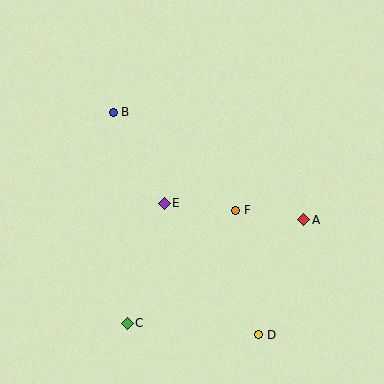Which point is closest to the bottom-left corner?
Point C is closest to the bottom-left corner.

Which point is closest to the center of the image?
Point E at (164, 203) is closest to the center.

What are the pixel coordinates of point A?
Point A is at (304, 220).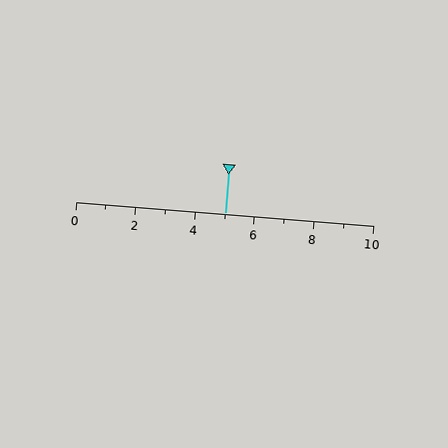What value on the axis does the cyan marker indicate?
The marker indicates approximately 5.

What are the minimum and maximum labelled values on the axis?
The axis runs from 0 to 10.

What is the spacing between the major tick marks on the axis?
The major ticks are spaced 2 apart.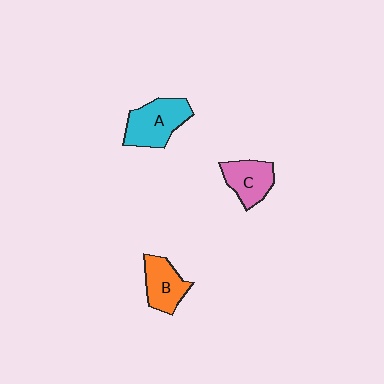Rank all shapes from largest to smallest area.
From largest to smallest: A (cyan), B (orange), C (pink).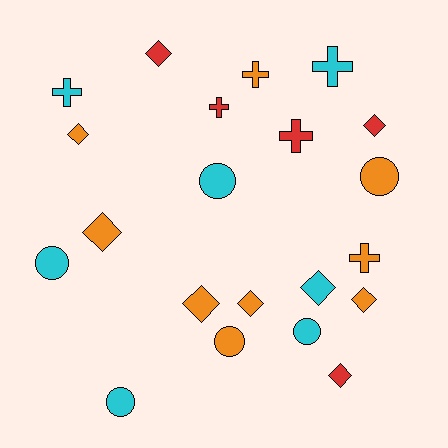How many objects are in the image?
There are 21 objects.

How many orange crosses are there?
There are 2 orange crosses.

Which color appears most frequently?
Orange, with 9 objects.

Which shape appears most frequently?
Diamond, with 9 objects.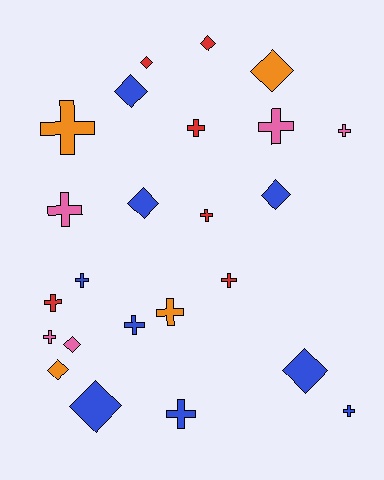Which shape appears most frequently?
Cross, with 14 objects.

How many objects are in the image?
There are 24 objects.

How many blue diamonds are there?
There are 5 blue diamonds.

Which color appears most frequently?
Blue, with 9 objects.